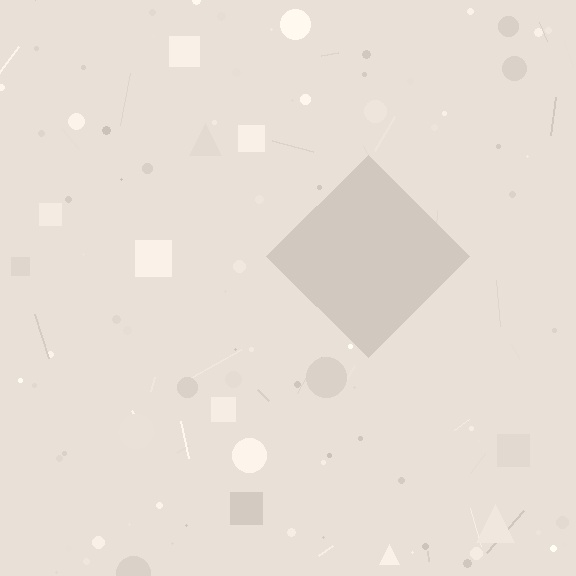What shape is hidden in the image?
A diamond is hidden in the image.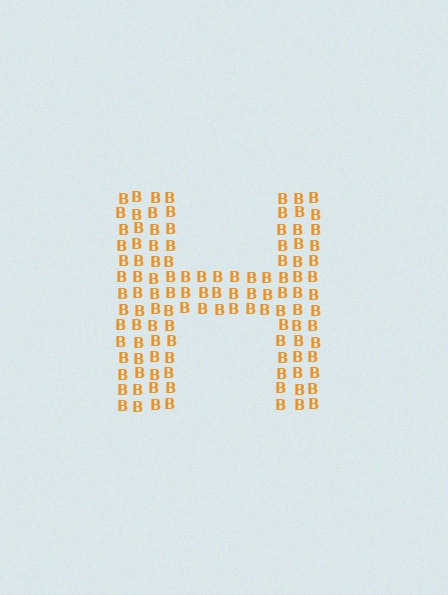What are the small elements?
The small elements are letter B's.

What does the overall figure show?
The overall figure shows the letter H.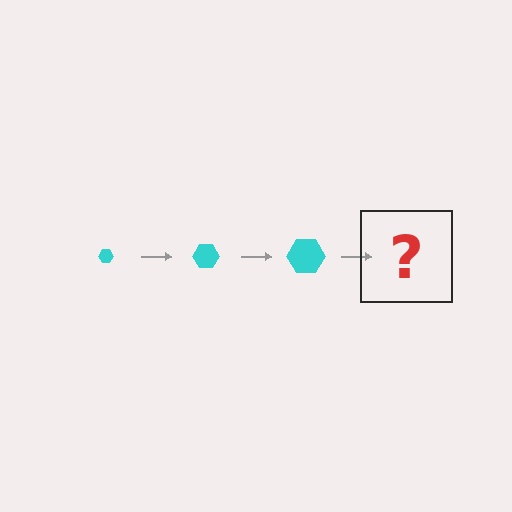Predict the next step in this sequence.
The next step is a cyan hexagon, larger than the previous one.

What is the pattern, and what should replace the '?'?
The pattern is that the hexagon gets progressively larger each step. The '?' should be a cyan hexagon, larger than the previous one.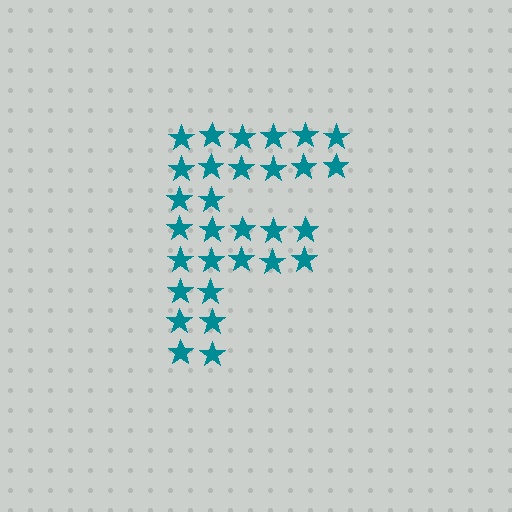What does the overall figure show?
The overall figure shows the letter F.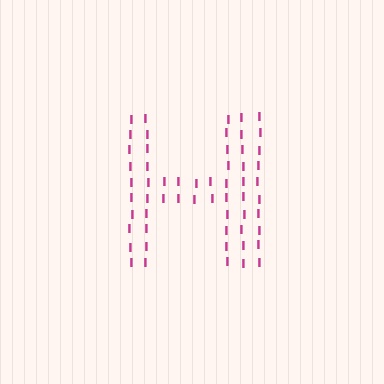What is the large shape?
The large shape is the letter H.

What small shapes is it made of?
It is made of small letter I's.